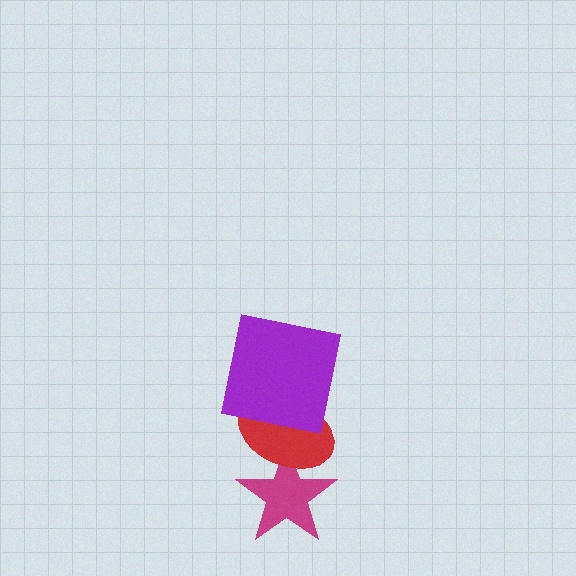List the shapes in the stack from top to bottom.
From top to bottom: the purple square, the red ellipse, the magenta star.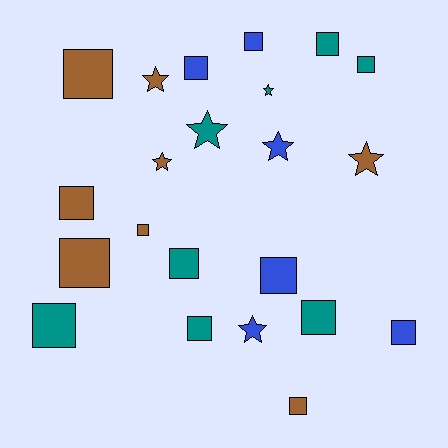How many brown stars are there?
There are 3 brown stars.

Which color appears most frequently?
Teal, with 8 objects.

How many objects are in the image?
There are 22 objects.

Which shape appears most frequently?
Square, with 15 objects.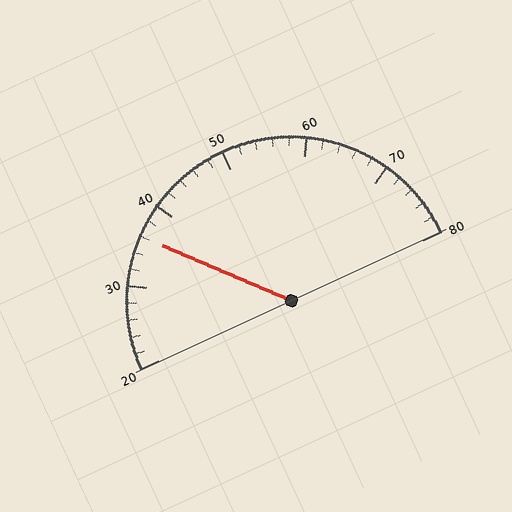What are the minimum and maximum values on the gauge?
The gauge ranges from 20 to 80.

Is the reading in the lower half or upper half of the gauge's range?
The reading is in the lower half of the range (20 to 80).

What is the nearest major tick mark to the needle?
The nearest major tick mark is 40.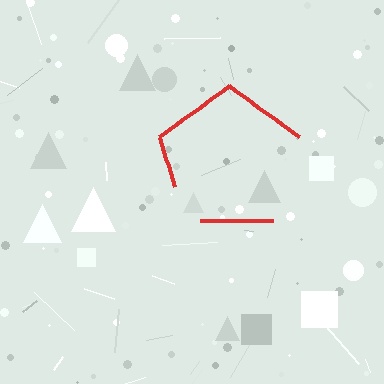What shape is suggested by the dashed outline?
The dashed outline suggests a pentagon.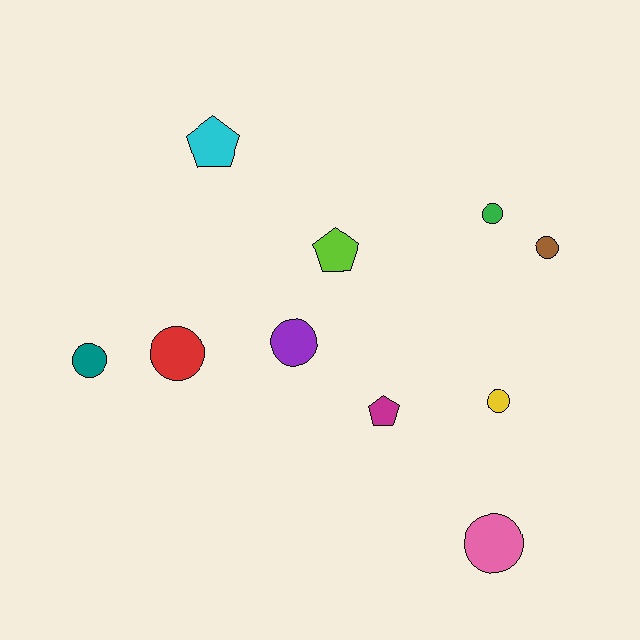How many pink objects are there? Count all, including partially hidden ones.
There is 1 pink object.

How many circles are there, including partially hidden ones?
There are 7 circles.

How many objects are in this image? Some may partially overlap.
There are 10 objects.